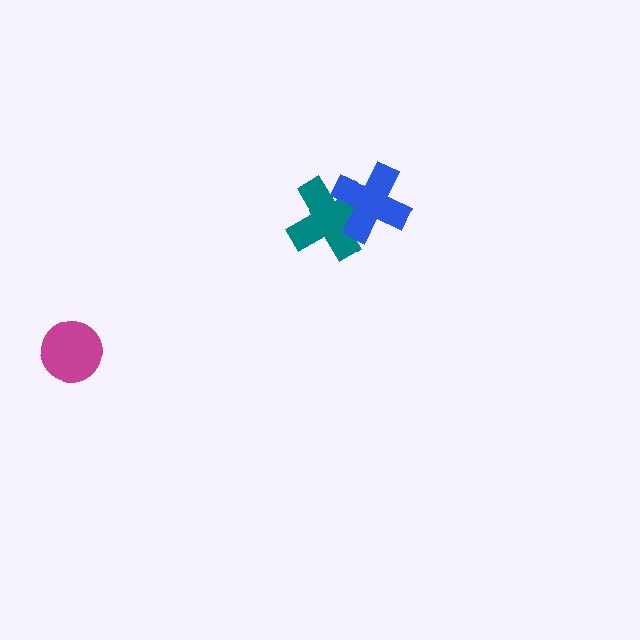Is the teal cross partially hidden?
Yes, it is partially covered by another shape.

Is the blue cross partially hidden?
No, no other shape covers it.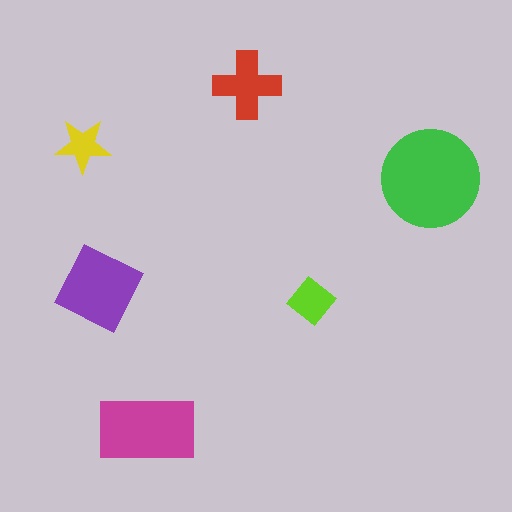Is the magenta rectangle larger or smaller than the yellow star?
Larger.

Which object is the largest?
The green circle.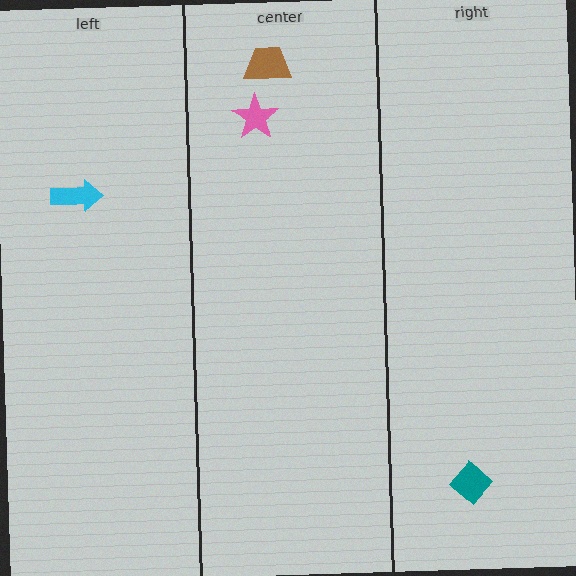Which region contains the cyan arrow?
The left region.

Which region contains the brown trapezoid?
The center region.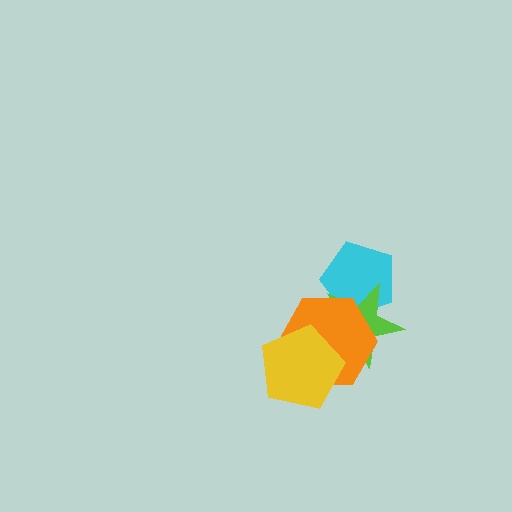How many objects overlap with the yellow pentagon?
2 objects overlap with the yellow pentagon.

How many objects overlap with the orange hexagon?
3 objects overlap with the orange hexagon.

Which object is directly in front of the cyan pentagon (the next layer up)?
The lime star is directly in front of the cyan pentagon.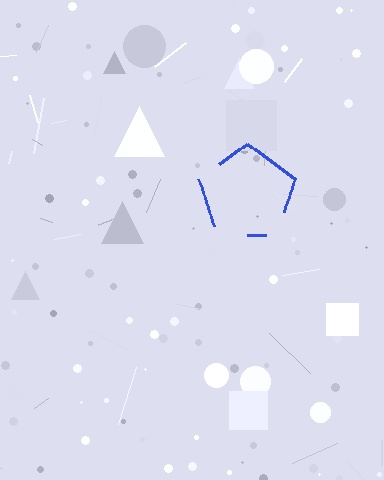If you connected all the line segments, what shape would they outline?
They would outline a pentagon.